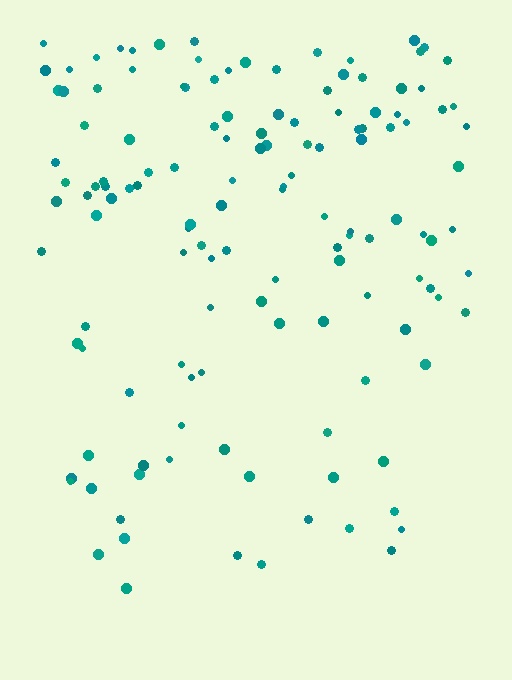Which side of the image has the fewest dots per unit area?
The bottom.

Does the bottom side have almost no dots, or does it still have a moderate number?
Still a moderate number, just noticeably fewer than the top.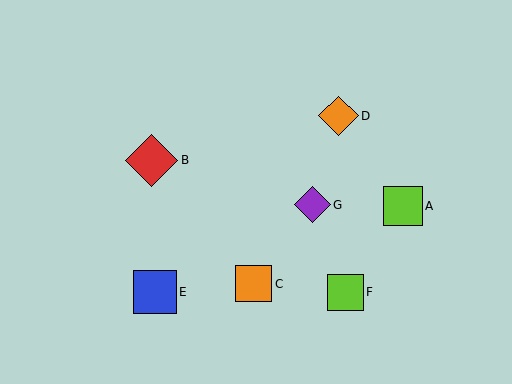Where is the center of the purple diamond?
The center of the purple diamond is at (312, 205).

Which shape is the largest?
The red diamond (labeled B) is the largest.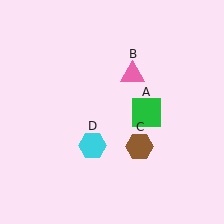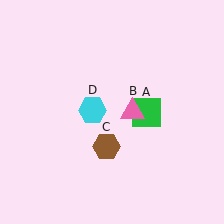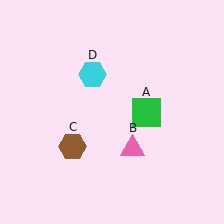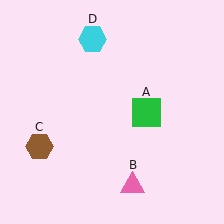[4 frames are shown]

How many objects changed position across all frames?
3 objects changed position: pink triangle (object B), brown hexagon (object C), cyan hexagon (object D).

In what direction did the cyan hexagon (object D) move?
The cyan hexagon (object D) moved up.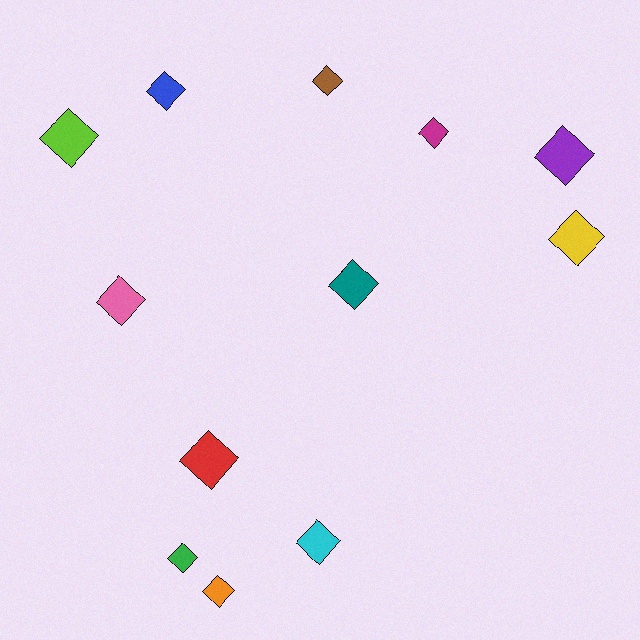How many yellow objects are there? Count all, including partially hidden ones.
There is 1 yellow object.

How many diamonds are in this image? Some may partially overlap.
There are 12 diamonds.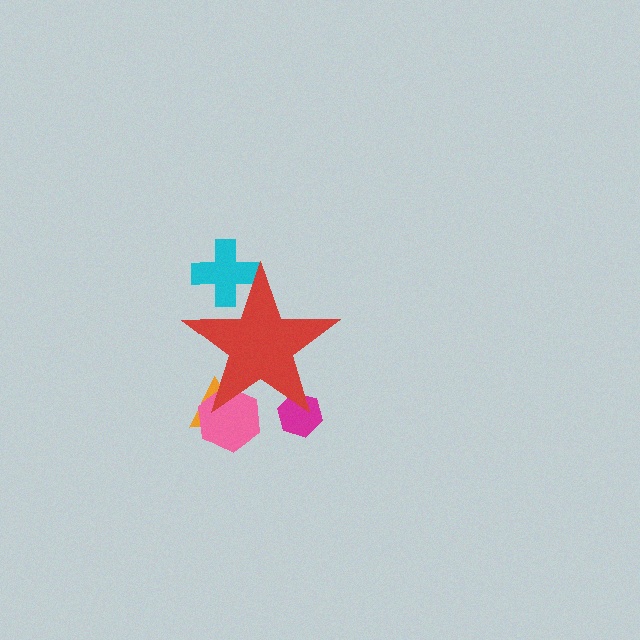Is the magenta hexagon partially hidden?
Yes, the magenta hexagon is partially hidden behind the red star.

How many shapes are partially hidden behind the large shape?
4 shapes are partially hidden.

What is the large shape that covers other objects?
A red star.